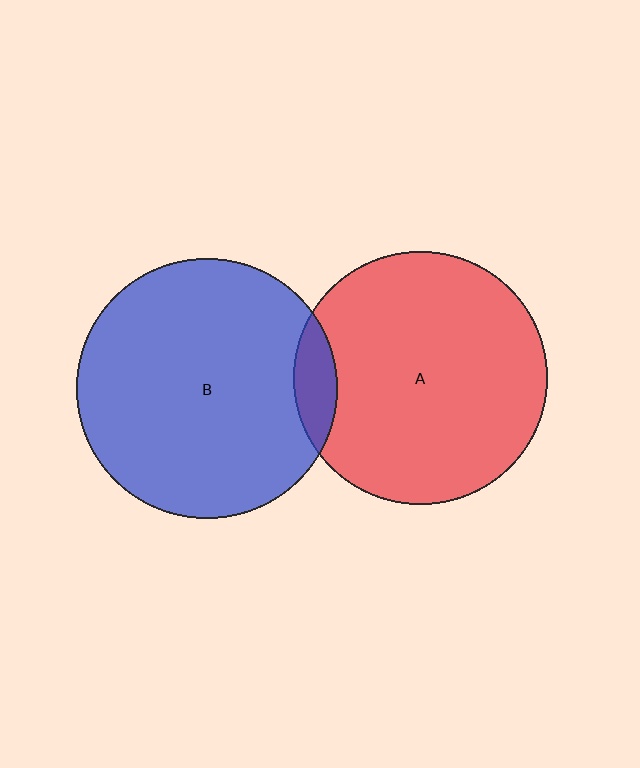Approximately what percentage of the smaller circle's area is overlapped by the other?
Approximately 10%.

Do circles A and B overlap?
Yes.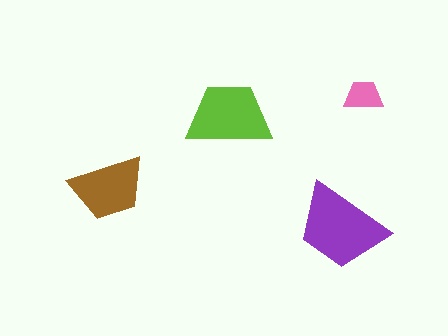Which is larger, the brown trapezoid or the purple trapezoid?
The purple one.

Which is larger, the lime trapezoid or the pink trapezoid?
The lime one.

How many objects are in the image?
There are 4 objects in the image.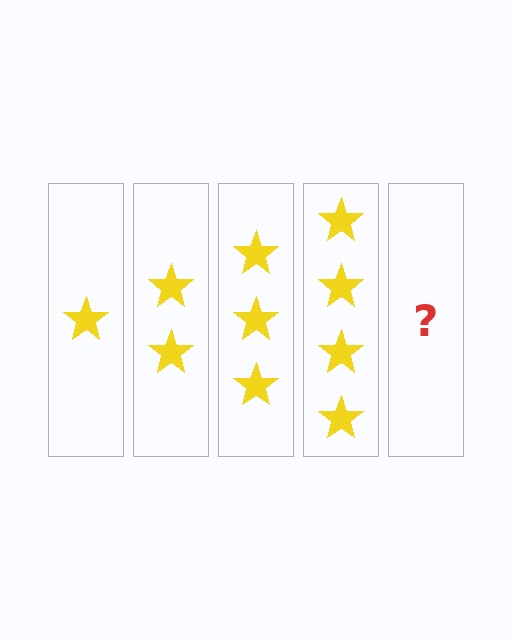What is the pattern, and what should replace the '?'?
The pattern is that each step adds one more star. The '?' should be 5 stars.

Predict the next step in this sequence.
The next step is 5 stars.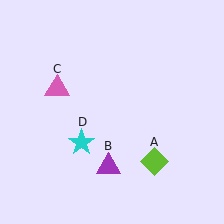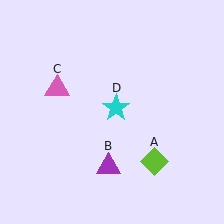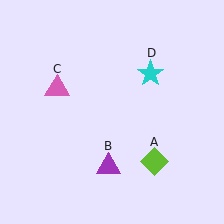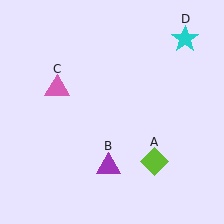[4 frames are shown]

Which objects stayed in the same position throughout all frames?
Lime diamond (object A) and purple triangle (object B) and pink triangle (object C) remained stationary.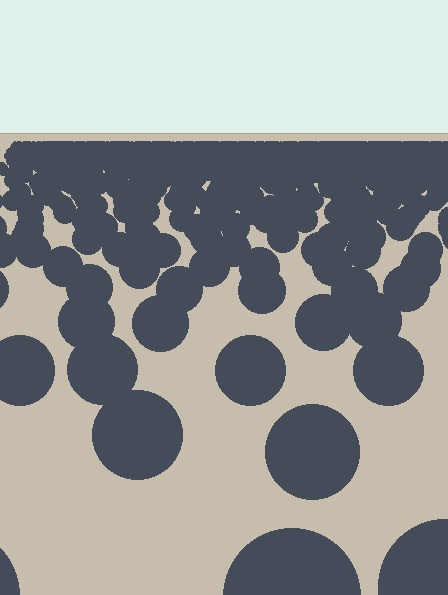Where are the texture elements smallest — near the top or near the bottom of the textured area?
Near the top.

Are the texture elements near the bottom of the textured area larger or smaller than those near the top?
Larger. Near the bottom, elements are closer to the viewer and appear at a bigger on-screen size.